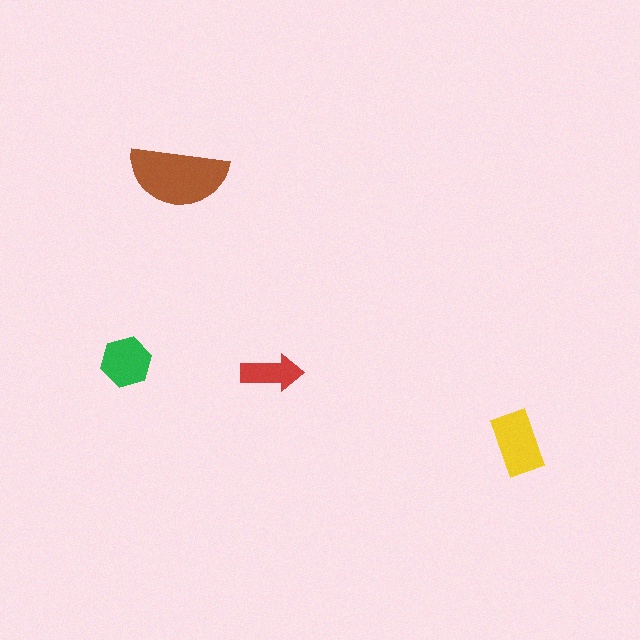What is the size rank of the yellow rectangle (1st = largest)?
2nd.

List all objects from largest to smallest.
The brown semicircle, the yellow rectangle, the green hexagon, the red arrow.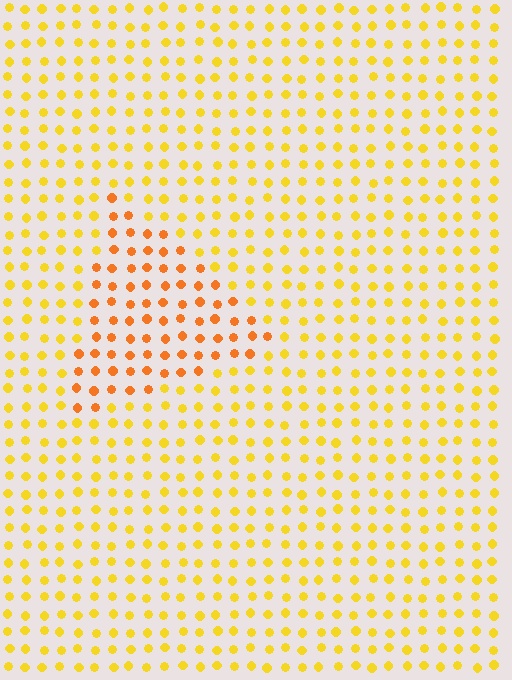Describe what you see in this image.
The image is filled with small yellow elements in a uniform arrangement. A triangle-shaped region is visible where the elements are tinted to a slightly different hue, forming a subtle color boundary.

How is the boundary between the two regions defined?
The boundary is defined purely by a slight shift in hue (about 28 degrees). Spacing, size, and orientation are identical on both sides.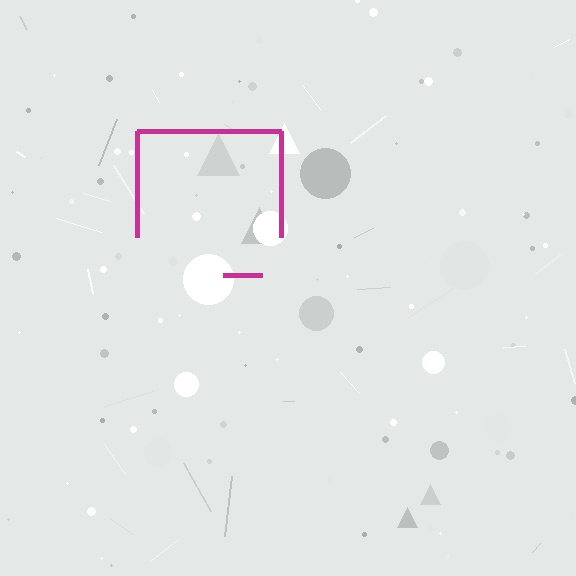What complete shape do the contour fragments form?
The contour fragments form a square.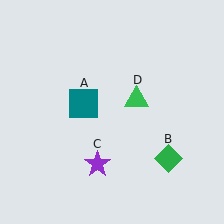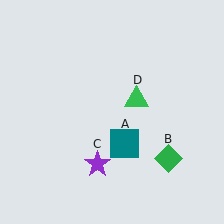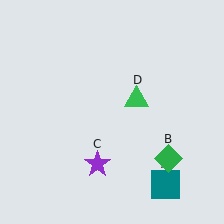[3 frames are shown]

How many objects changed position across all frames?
1 object changed position: teal square (object A).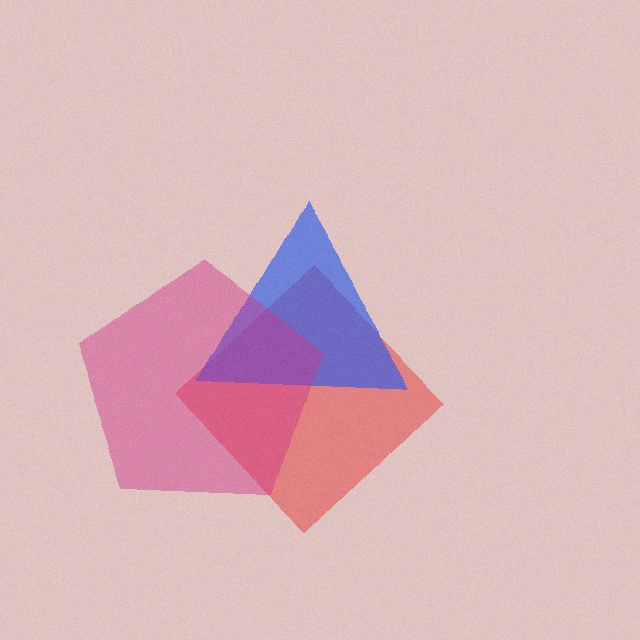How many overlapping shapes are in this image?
There are 3 overlapping shapes in the image.